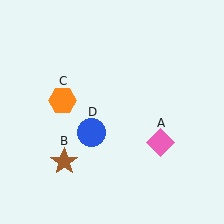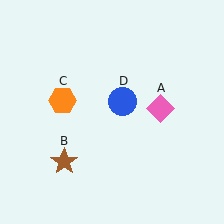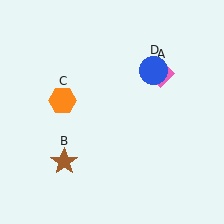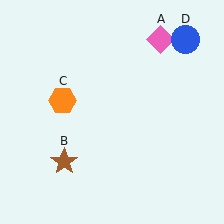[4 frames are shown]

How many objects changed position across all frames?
2 objects changed position: pink diamond (object A), blue circle (object D).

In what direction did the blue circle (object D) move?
The blue circle (object D) moved up and to the right.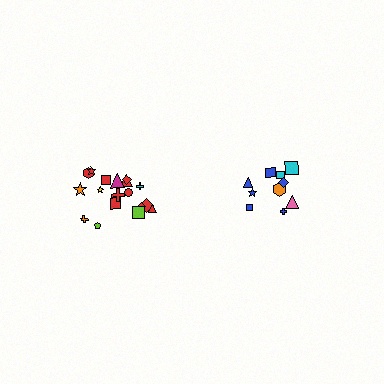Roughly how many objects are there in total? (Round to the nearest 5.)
Roughly 30 objects in total.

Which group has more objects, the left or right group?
The left group.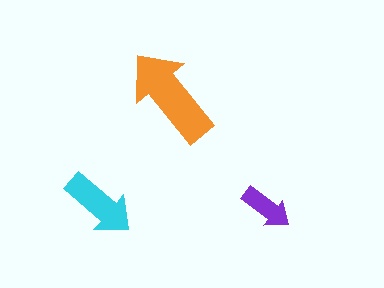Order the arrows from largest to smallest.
the orange one, the cyan one, the purple one.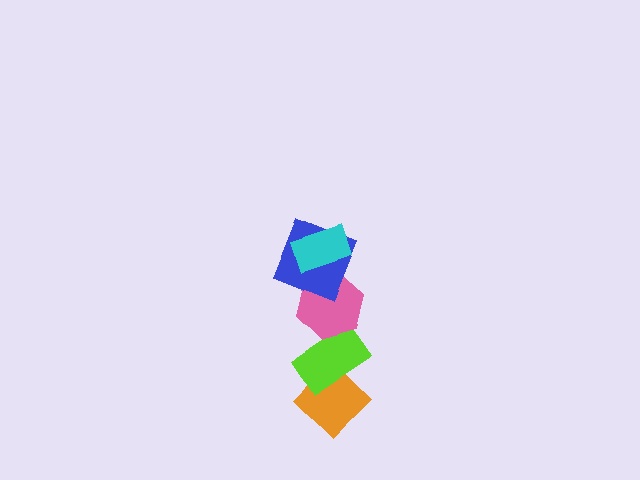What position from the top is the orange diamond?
The orange diamond is 5th from the top.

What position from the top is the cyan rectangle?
The cyan rectangle is 1st from the top.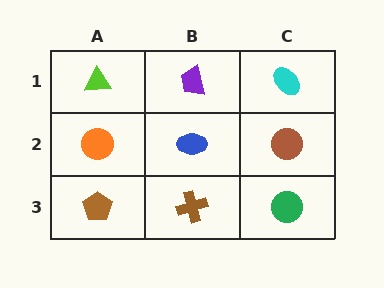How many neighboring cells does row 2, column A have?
3.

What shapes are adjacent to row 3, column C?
A brown circle (row 2, column C), a brown cross (row 3, column B).